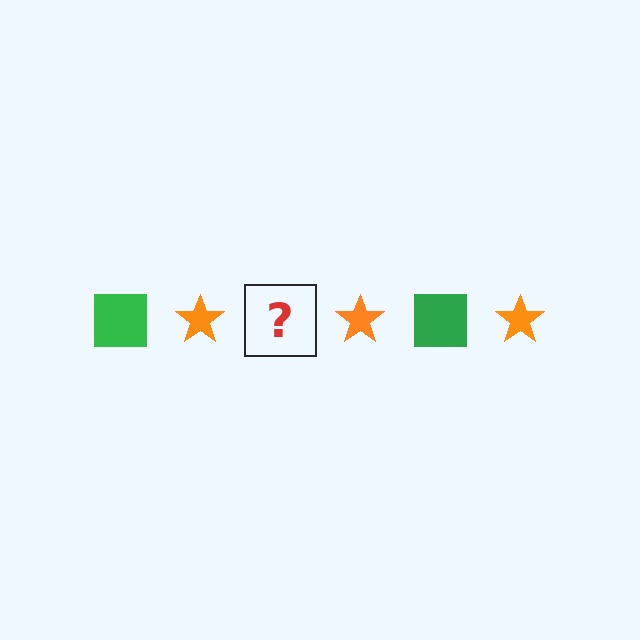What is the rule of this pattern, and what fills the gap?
The rule is that the pattern alternates between green square and orange star. The gap should be filled with a green square.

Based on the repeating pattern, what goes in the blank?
The blank should be a green square.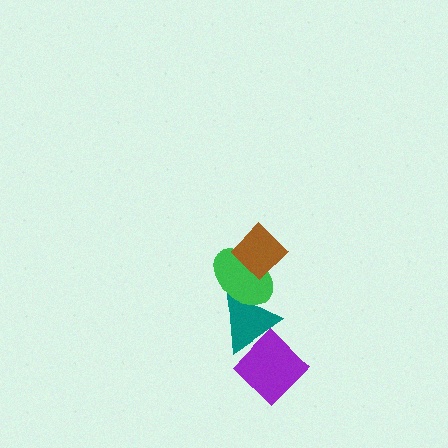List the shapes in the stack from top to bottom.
From top to bottom: the brown diamond, the green ellipse, the teal triangle, the purple diamond.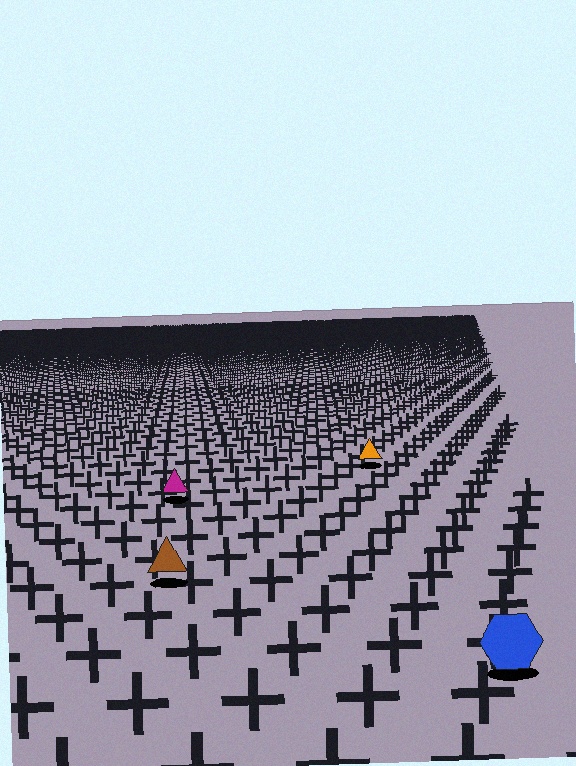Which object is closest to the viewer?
The blue hexagon is closest. The texture marks near it are larger and more spread out.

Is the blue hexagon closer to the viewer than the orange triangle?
Yes. The blue hexagon is closer — you can tell from the texture gradient: the ground texture is coarser near it.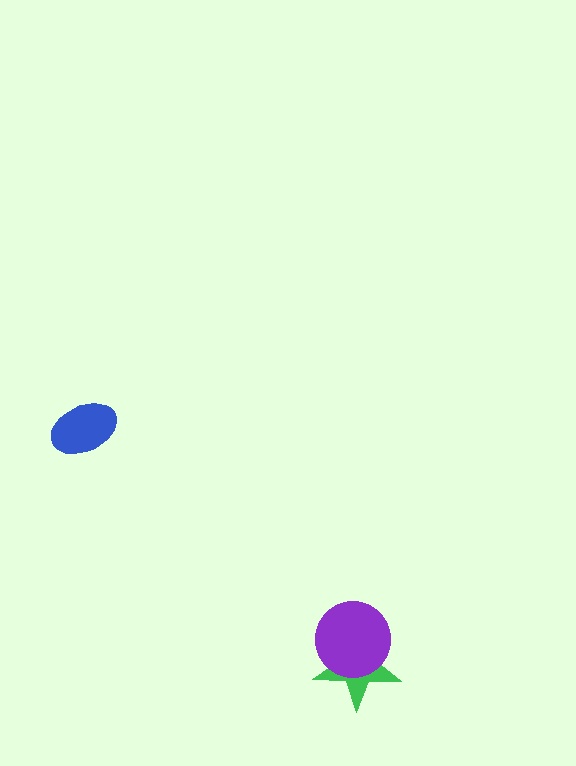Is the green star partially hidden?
Yes, it is partially covered by another shape.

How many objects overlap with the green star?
1 object overlaps with the green star.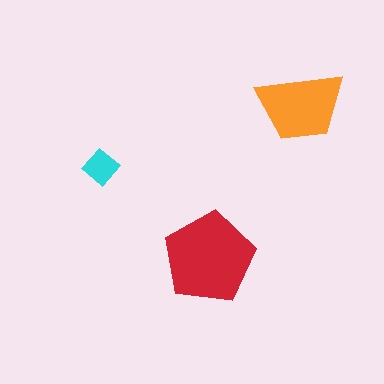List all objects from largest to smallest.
The red pentagon, the orange trapezoid, the cyan diamond.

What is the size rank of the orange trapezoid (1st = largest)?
2nd.